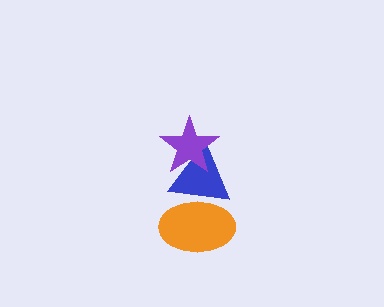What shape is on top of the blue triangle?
The purple star is on top of the blue triangle.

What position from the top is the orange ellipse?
The orange ellipse is 3rd from the top.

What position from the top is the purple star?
The purple star is 1st from the top.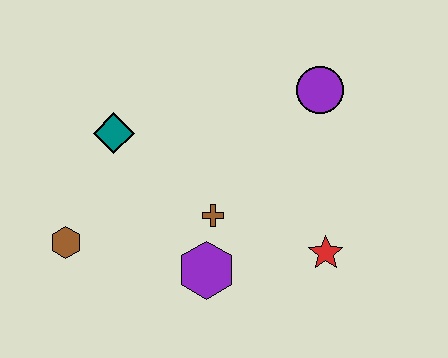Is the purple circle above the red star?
Yes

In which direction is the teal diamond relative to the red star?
The teal diamond is to the left of the red star.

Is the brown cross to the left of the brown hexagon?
No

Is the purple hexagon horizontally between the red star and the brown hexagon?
Yes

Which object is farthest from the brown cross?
The purple circle is farthest from the brown cross.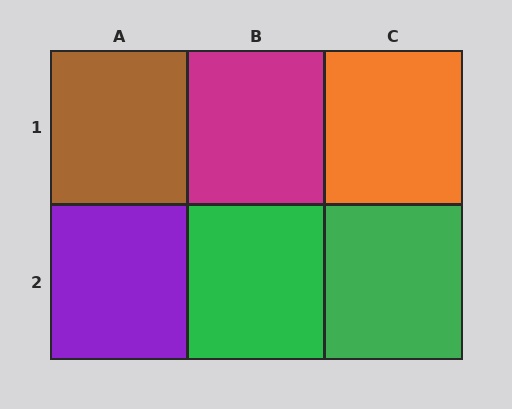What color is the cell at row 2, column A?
Purple.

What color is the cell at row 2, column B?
Green.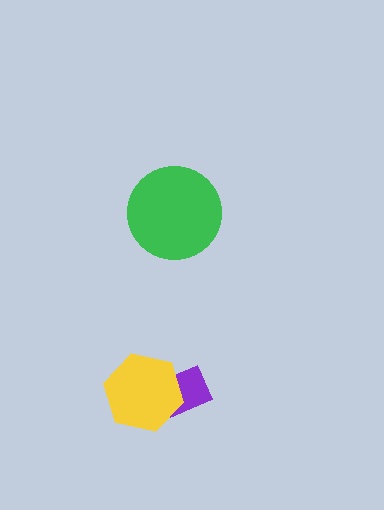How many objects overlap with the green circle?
0 objects overlap with the green circle.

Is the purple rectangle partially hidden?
Yes, it is partially covered by another shape.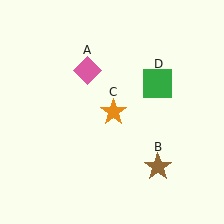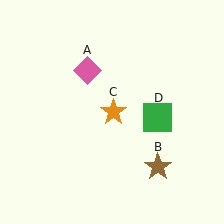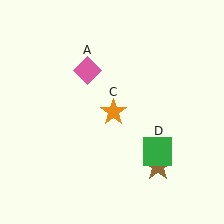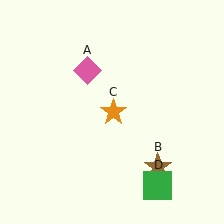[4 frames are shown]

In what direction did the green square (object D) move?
The green square (object D) moved down.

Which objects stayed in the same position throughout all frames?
Pink diamond (object A) and brown star (object B) and orange star (object C) remained stationary.